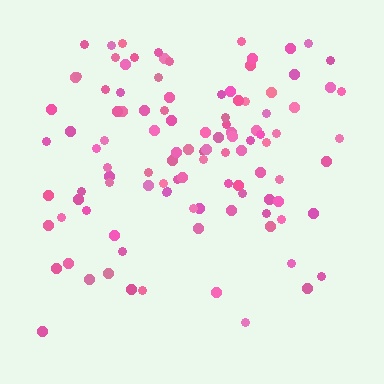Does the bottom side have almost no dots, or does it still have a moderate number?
Still a moderate number, just noticeably fewer than the top.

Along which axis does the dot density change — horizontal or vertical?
Vertical.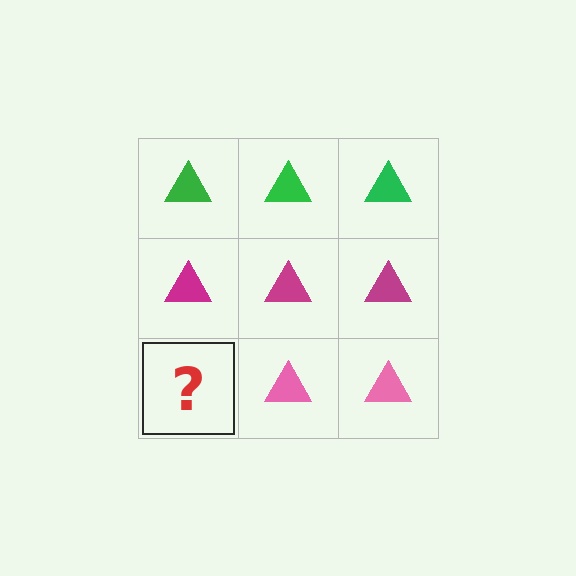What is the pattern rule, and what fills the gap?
The rule is that each row has a consistent color. The gap should be filled with a pink triangle.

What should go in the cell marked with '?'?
The missing cell should contain a pink triangle.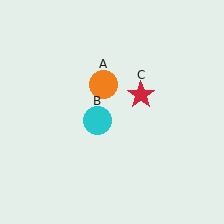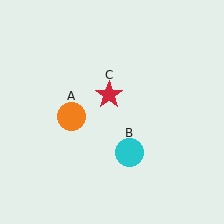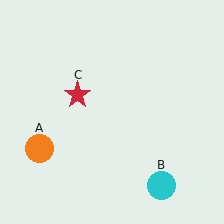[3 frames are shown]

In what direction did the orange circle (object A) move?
The orange circle (object A) moved down and to the left.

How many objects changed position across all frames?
3 objects changed position: orange circle (object A), cyan circle (object B), red star (object C).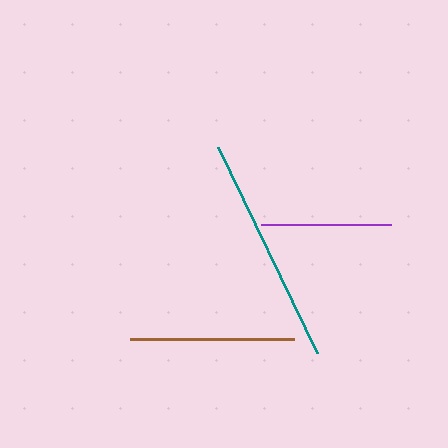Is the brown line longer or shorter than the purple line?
The brown line is longer than the purple line.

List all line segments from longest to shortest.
From longest to shortest: teal, brown, purple.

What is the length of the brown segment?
The brown segment is approximately 164 pixels long.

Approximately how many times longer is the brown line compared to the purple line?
The brown line is approximately 1.3 times the length of the purple line.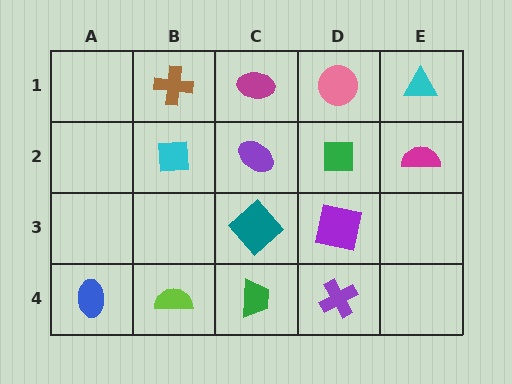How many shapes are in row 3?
2 shapes.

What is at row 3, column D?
A purple square.